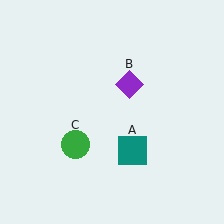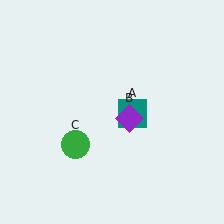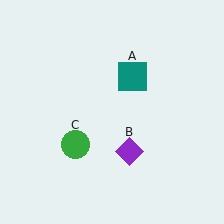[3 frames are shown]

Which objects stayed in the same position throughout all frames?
Green circle (object C) remained stationary.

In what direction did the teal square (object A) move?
The teal square (object A) moved up.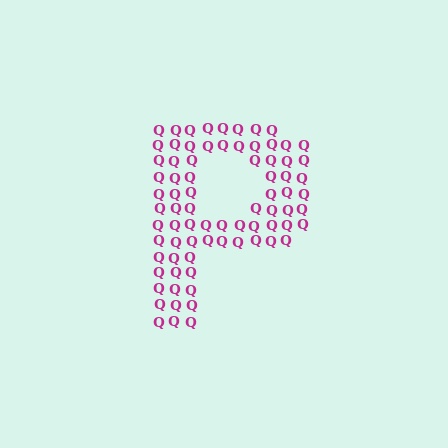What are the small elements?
The small elements are letter Q's.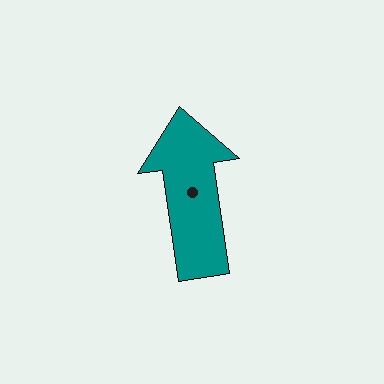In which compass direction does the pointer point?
North.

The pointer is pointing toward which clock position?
Roughly 12 o'clock.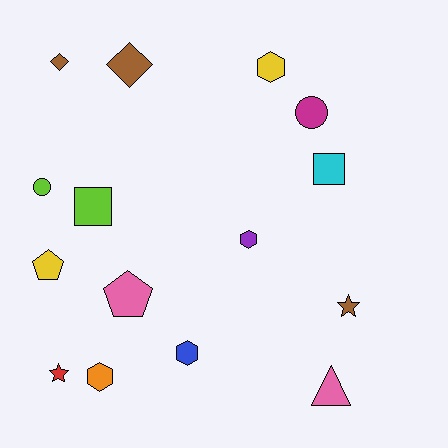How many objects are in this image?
There are 15 objects.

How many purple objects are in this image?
There is 1 purple object.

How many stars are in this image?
There are 2 stars.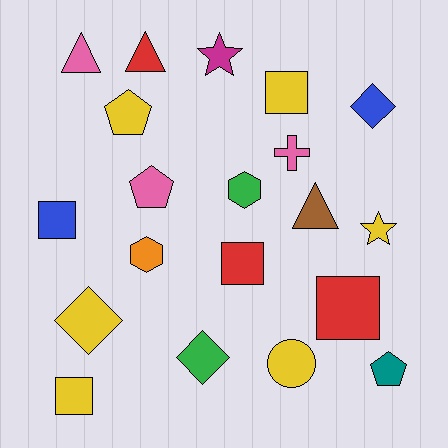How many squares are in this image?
There are 5 squares.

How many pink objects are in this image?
There are 3 pink objects.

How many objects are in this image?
There are 20 objects.